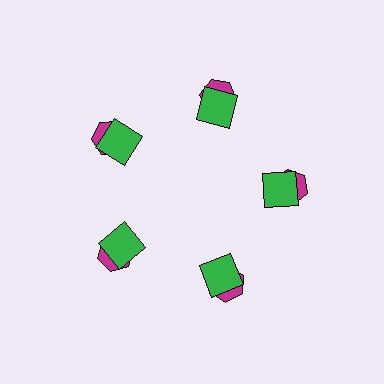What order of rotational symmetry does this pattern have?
This pattern has 5-fold rotational symmetry.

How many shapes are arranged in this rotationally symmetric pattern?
There are 10 shapes, arranged in 5 groups of 2.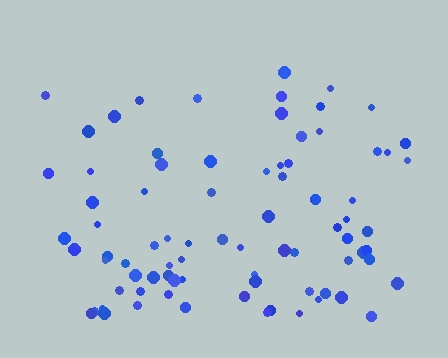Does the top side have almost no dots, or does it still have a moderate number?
Still a moderate number, just noticeably fewer than the bottom.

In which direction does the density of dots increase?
From top to bottom, with the bottom side densest.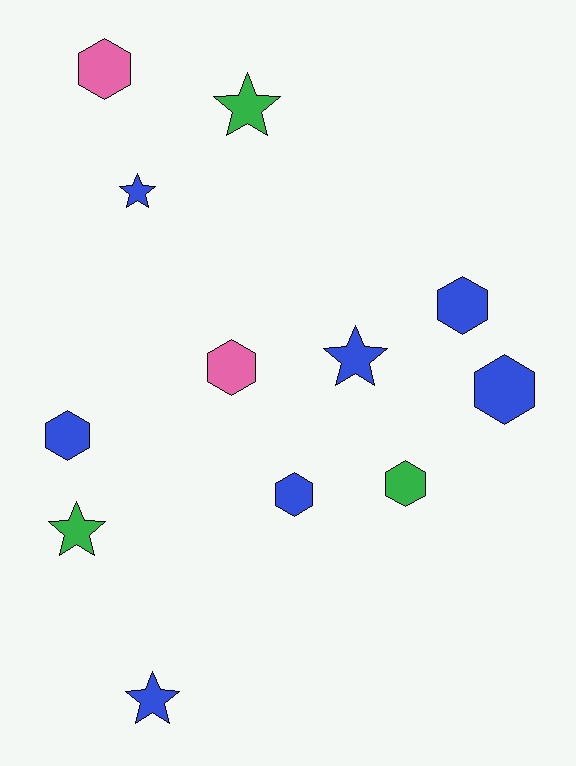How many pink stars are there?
There are no pink stars.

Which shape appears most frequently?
Hexagon, with 7 objects.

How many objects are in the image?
There are 12 objects.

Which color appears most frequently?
Blue, with 7 objects.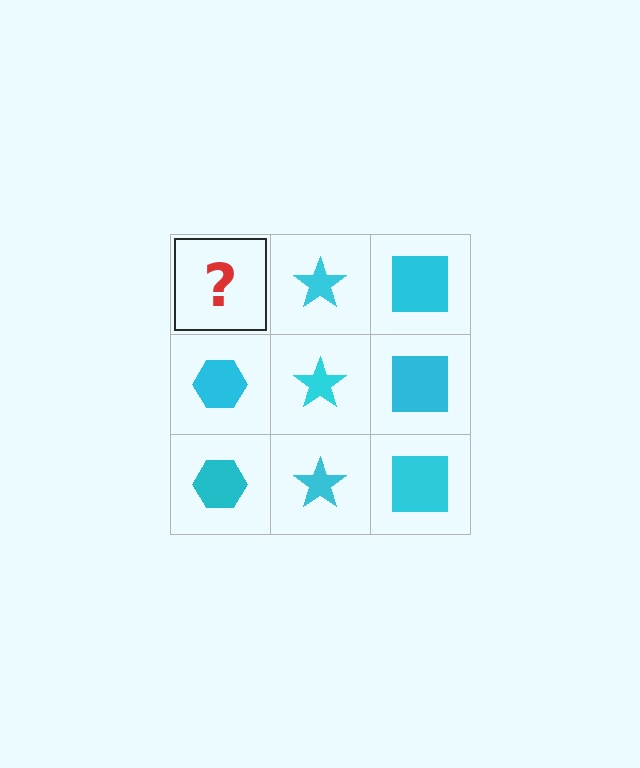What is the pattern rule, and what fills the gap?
The rule is that each column has a consistent shape. The gap should be filled with a cyan hexagon.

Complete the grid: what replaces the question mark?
The question mark should be replaced with a cyan hexagon.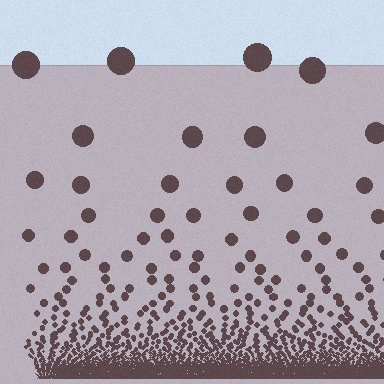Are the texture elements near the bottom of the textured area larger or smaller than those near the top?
Smaller. The gradient is inverted — elements near the bottom are smaller and denser.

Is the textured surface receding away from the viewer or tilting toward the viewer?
The surface appears to tilt toward the viewer. Texture elements get larger and sparser toward the top.